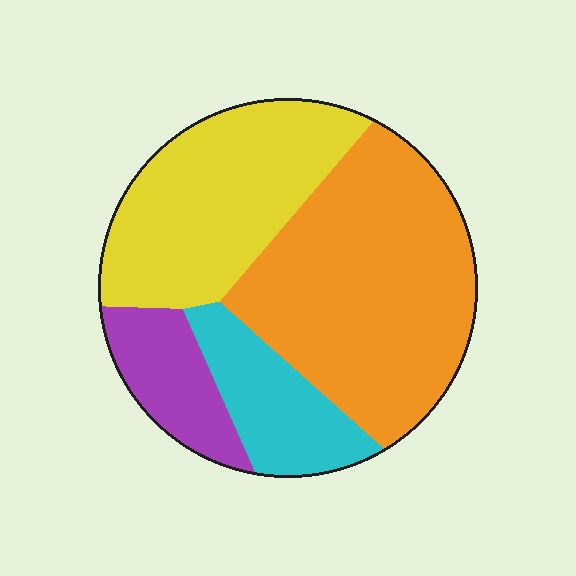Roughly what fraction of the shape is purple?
Purple takes up about one eighth (1/8) of the shape.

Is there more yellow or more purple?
Yellow.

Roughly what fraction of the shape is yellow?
Yellow takes up between a sixth and a third of the shape.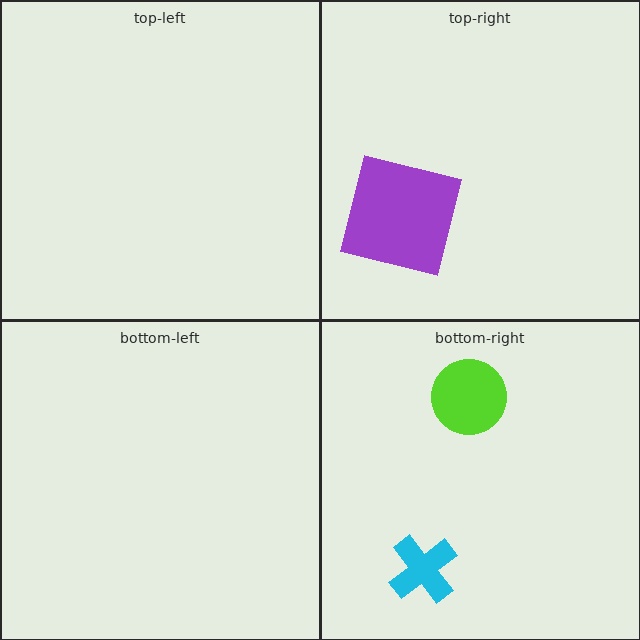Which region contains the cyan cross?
The bottom-right region.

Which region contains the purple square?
The top-right region.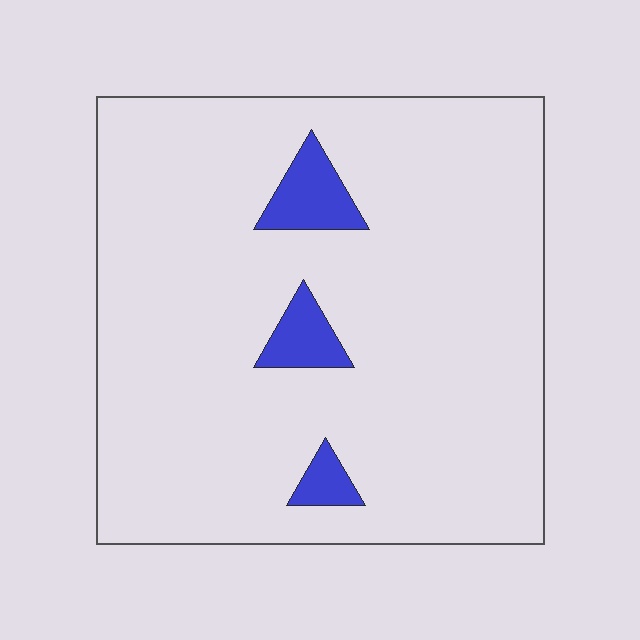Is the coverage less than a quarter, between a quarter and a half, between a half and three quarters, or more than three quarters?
Less than a quarter.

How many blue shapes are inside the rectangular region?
3.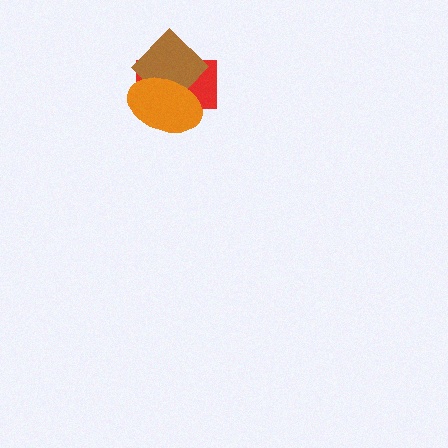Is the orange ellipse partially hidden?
No, no other shape covers it.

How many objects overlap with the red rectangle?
2 objects overlap with the red rectangle.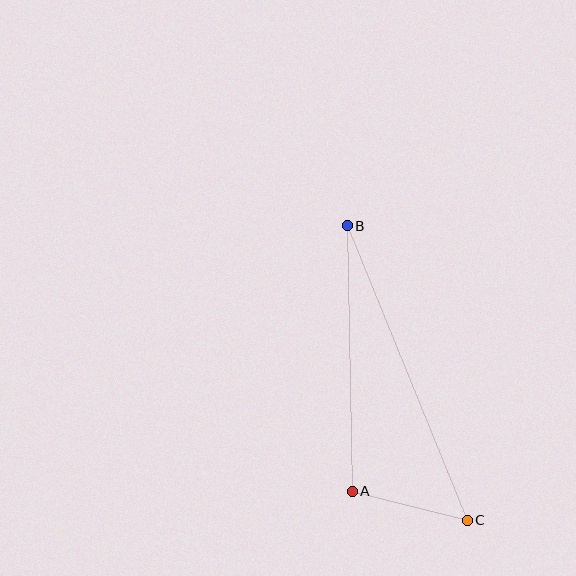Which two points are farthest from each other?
Points B and C are farthest from each other.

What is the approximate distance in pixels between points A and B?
The distance between A and B is approximately 265 pixels.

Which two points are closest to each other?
Points A and C are closest to each other.